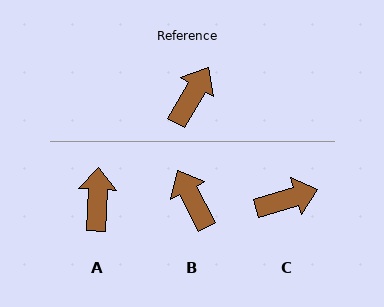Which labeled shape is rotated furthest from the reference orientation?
B, about 58 degrees away.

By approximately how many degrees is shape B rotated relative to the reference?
Approximately 58 degrees counter-clockwise.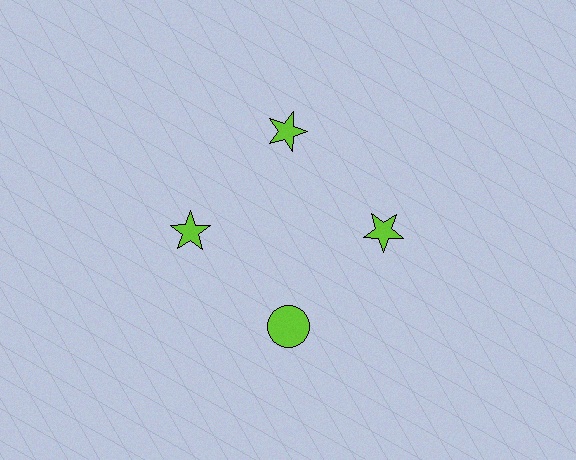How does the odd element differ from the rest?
It has a different shape: circle instead of star.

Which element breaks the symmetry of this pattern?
The lime circle at roughly the 6 o'clock position breaks the symmetry. All other shapes are lime stars.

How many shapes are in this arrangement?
There are 4 shapes arranged in a ring pattern.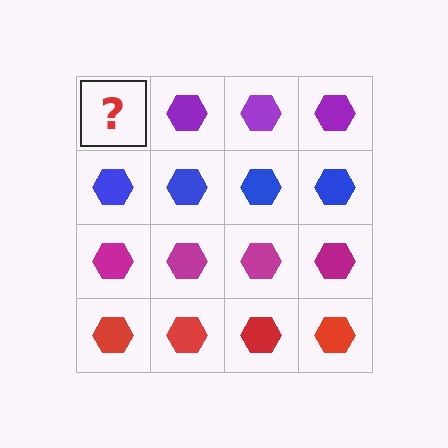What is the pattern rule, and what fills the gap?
The rule is that each row has a consistent color. The gap should be filled with a purple hexagon.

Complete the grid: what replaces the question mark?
The question mark should be replaced with a purple hexagon.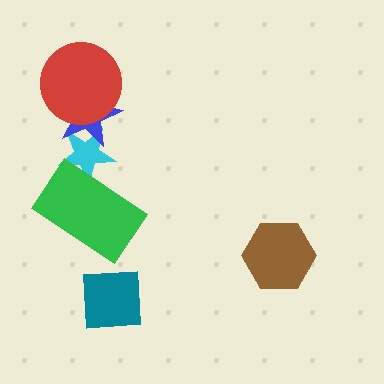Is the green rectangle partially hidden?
No, no other shape covers it.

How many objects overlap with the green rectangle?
1 object overlaps with the green rectangle.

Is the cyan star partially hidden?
Yes, it is partially covered by another shape.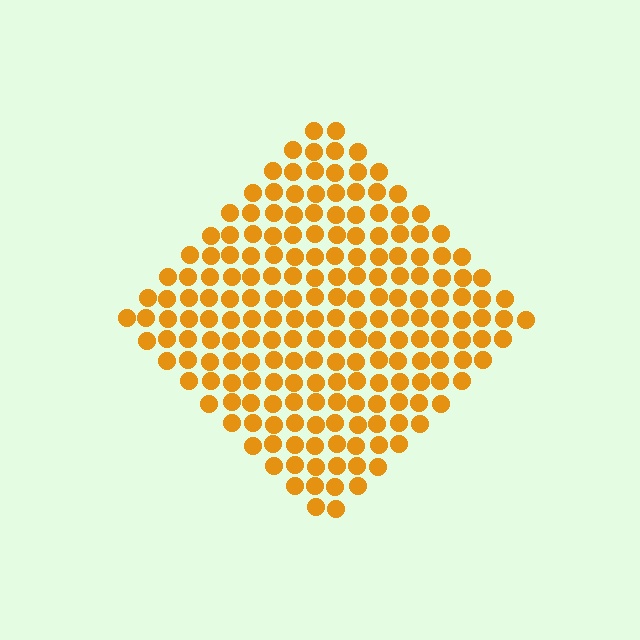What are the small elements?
The small elements are circles.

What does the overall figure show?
The overall figure shows a diamond.